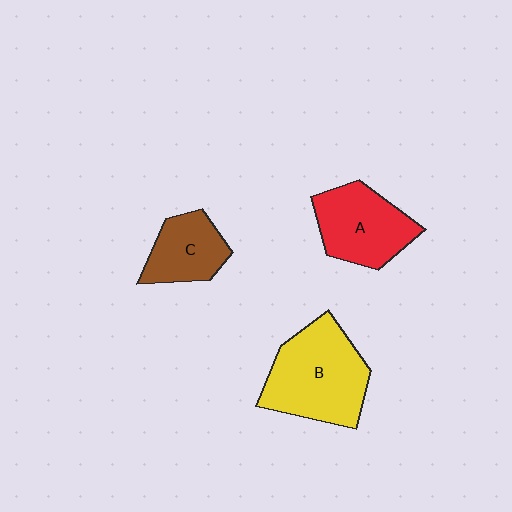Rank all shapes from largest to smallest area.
From largest to smallest: B (yellow), A (red), C (brown).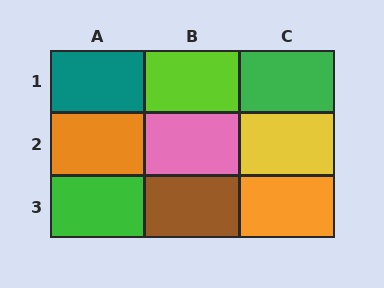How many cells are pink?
1 cell is pink.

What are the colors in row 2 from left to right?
Orange, pink, yellow.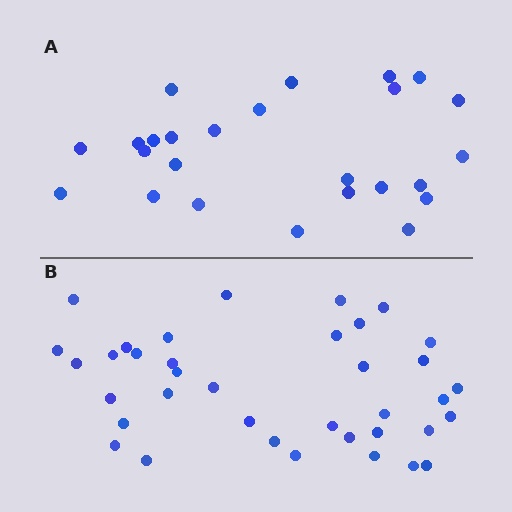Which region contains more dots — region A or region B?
Region B (the bottom region) has more dots.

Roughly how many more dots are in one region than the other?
Region B has roughly 12 or so more dots than region A.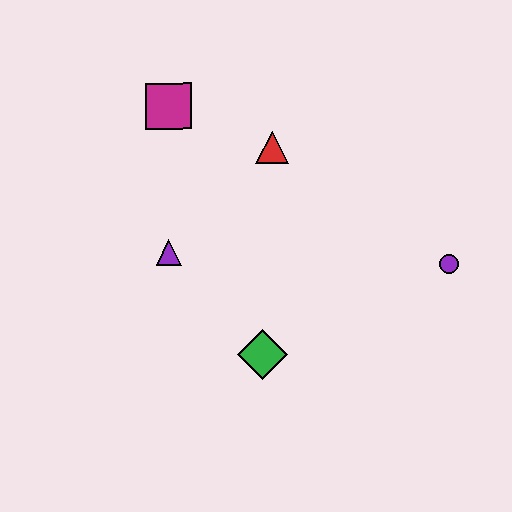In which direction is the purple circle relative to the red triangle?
The purple circle is to the right of the red triangle.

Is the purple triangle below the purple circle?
No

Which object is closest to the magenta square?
The red triangle is closest to the magenta square.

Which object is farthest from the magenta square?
The purple circle is farthest from the magenta square.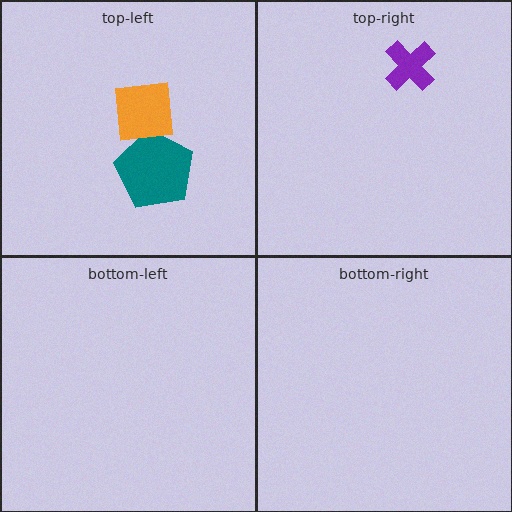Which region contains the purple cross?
The top-right region.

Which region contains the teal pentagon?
The top-left region.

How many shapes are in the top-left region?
2.